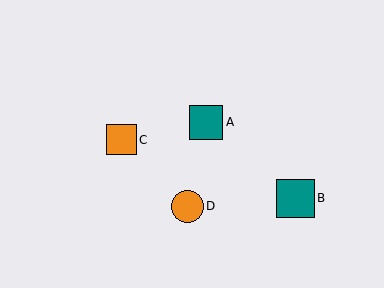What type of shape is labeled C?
Shape C is an orange square.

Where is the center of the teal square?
The center of the teal square is at (295, 198).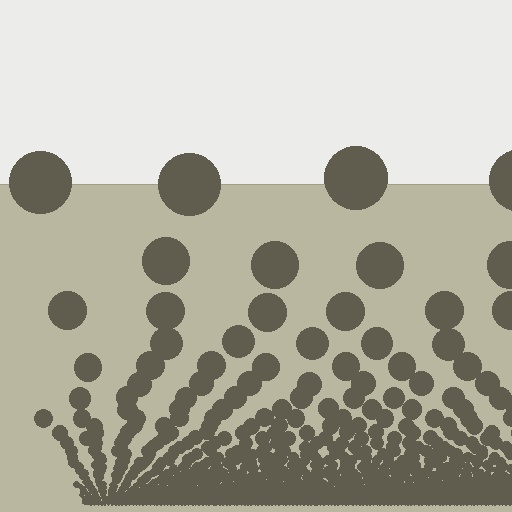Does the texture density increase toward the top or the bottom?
Density increases toward the bottom.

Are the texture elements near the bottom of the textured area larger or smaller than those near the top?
Smaller. The gradient is inverted — elements near the bottom are smaller and denser.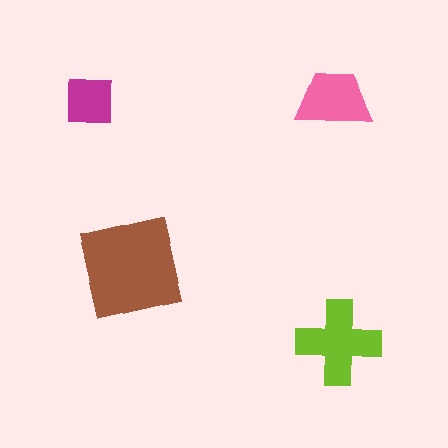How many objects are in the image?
There are 4 objects in the image.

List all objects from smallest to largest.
The magenta square, the pink trapezoid, the lime cross, the brown square.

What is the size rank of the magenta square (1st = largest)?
4th.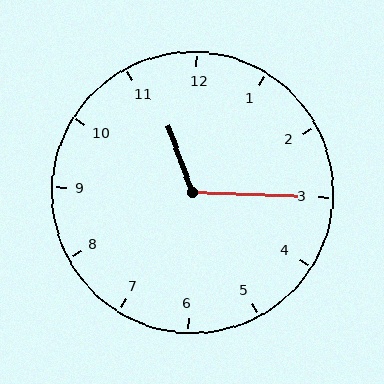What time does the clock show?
11:15.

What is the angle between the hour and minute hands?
Approximately 112 degrees.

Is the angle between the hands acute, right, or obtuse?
It is obtuse.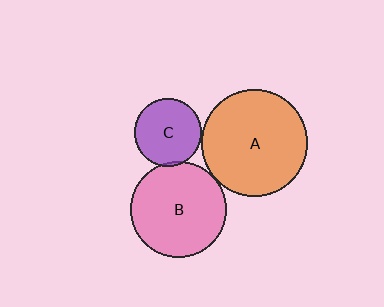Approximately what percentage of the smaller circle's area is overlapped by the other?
Approximately 5%.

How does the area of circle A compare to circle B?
Approximately 1.2 times.